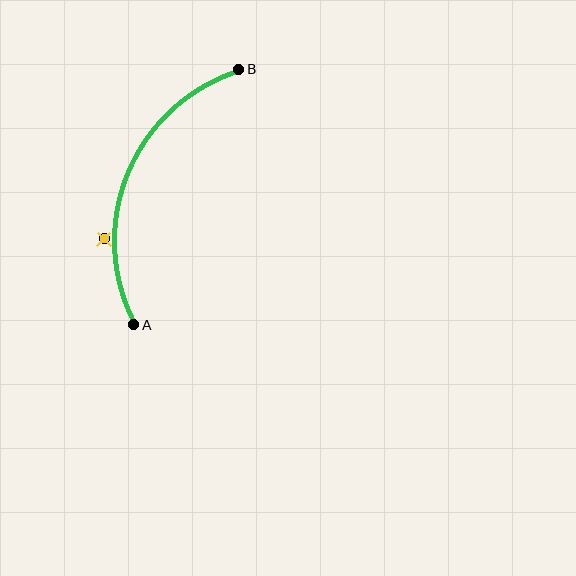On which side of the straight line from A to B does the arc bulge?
The arc bulges to the left of the straight line connecting A and B.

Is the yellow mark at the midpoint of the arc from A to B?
No — the yellow mark does not lie on the arc at all. It sits slightly outside the curve.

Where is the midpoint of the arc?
The arc midpoint is the point on the curve farthest from the straight line joining A and B. It sits to the left of that line.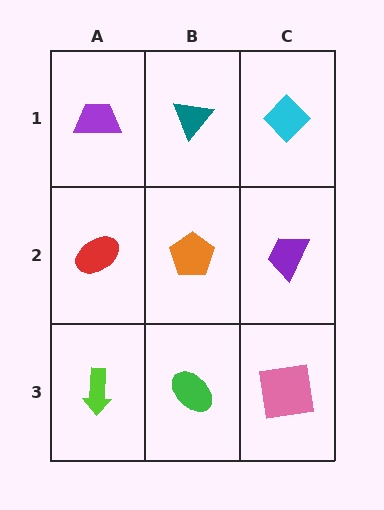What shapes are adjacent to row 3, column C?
A purple trapezoid (row 2, column C), a green ellipse (row 3, column B).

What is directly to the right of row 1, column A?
A teal triangle.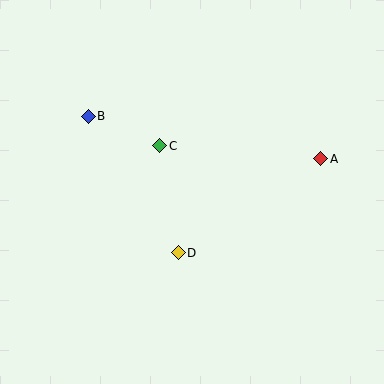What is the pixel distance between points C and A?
The distance between C and A is 162 pixels.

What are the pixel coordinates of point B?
Point B is at (88, 116).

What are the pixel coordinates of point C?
Point C is at (160, 146).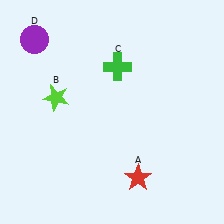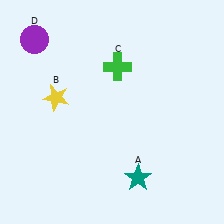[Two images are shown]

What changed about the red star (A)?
In Image 1, A is red. In Image 2, it changed to teal.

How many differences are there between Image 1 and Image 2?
There are 2 differences between the two images.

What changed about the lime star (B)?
In Image 1, B is lime. In Image 2, it changed to yellow.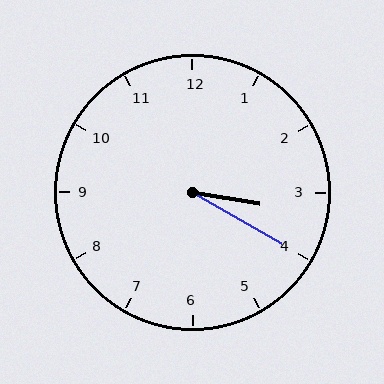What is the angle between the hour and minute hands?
Approximately 20 degrees.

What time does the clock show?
3:20.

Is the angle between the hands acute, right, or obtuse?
It is acute.